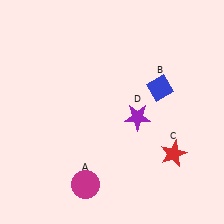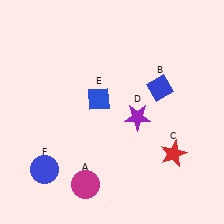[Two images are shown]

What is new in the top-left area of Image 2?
A blue diamond (E) was added in the top-left area of Image 2.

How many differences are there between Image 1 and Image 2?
There are 2 differences between the two images.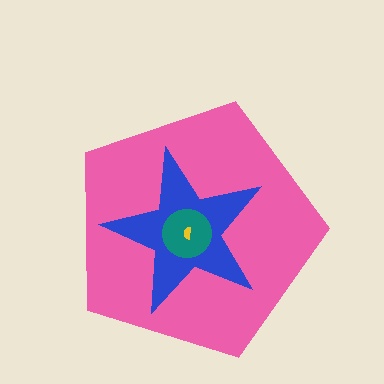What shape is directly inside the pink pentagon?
The blue star.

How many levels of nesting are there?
4.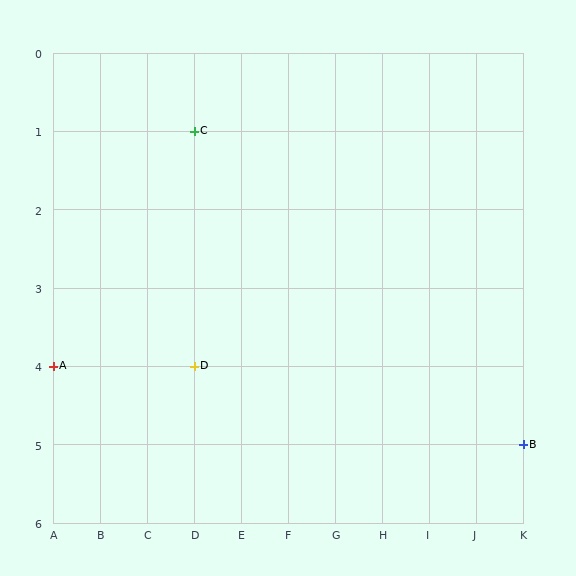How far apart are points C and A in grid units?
Points C and A are 3 columns and 3 rows apart (about 4.2 grid units diagonally).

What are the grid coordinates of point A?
Point A is at grid coordinates (A, 4).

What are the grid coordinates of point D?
Point D is at grid coordinates (D, 4).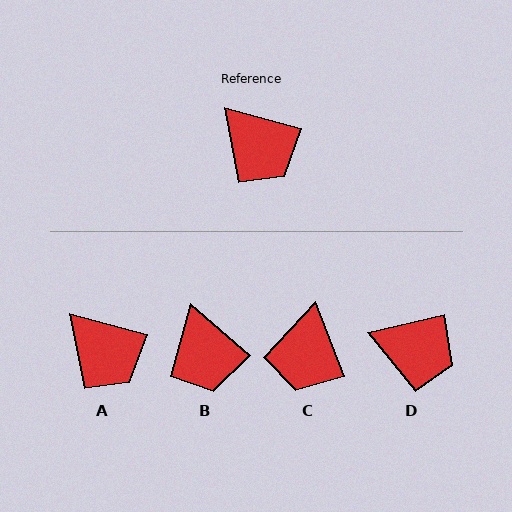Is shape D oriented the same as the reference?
No, it is off by about 28 degrees.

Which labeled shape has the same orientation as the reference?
A.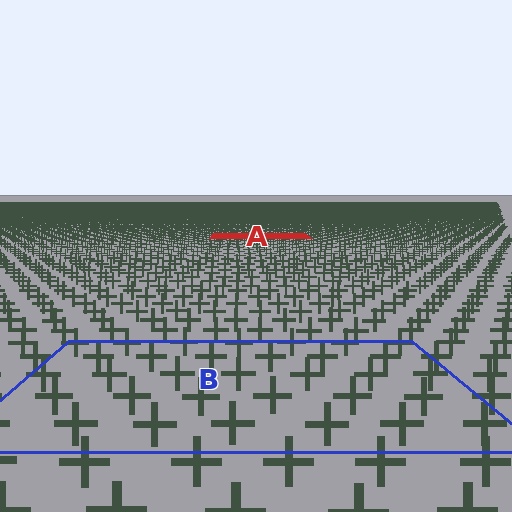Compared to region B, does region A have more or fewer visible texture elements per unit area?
Region A has more texture elements per unit area — they are packed more densely because it is farther away.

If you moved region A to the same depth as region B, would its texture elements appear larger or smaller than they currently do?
They would appear larger. At a closer depth, the same texture elements are projected at a bigger on-screen size.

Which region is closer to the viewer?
Region B is closer. The texture elements there are larger and more spread out.